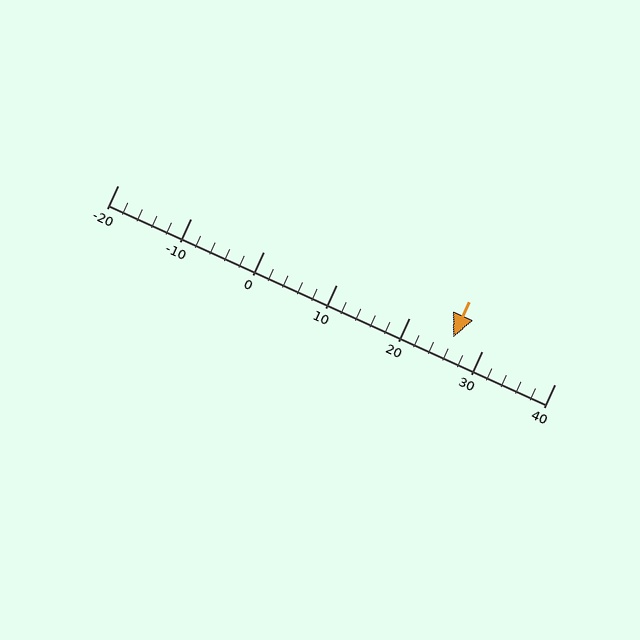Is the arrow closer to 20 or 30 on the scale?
The arrow is closer to 30.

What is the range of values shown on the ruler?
The ruler shows values from -20 to 40.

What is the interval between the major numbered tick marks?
The major tick marks are spaced 10 units apart.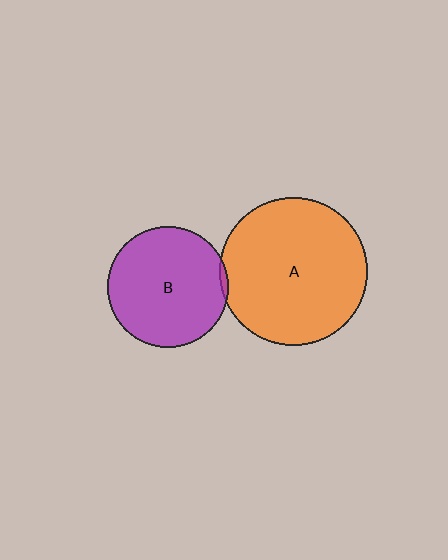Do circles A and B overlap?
Yes.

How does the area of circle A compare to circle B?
Approximately 1.5 times.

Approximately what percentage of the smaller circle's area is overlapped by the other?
Approximately 5%.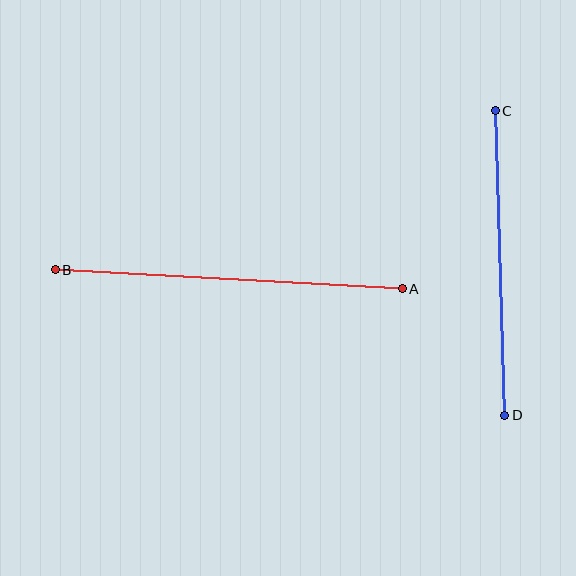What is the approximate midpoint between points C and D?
The midpoint is at approximately (500, 263) pixels.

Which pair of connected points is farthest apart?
Points A and B are farthest apart.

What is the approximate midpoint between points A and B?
The midpoint is at approximately (229, 279) pixels.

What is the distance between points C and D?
The distance is approximately 305 pixels.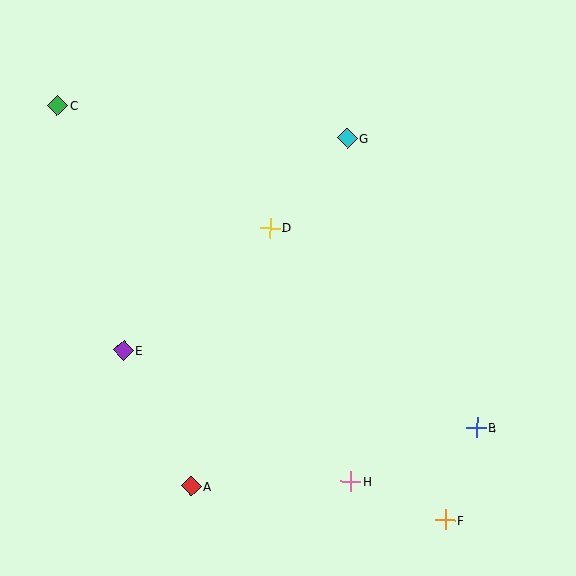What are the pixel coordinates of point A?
Point A is at (191, 486).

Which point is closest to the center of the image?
Point D at (270, 228) is closest to the center.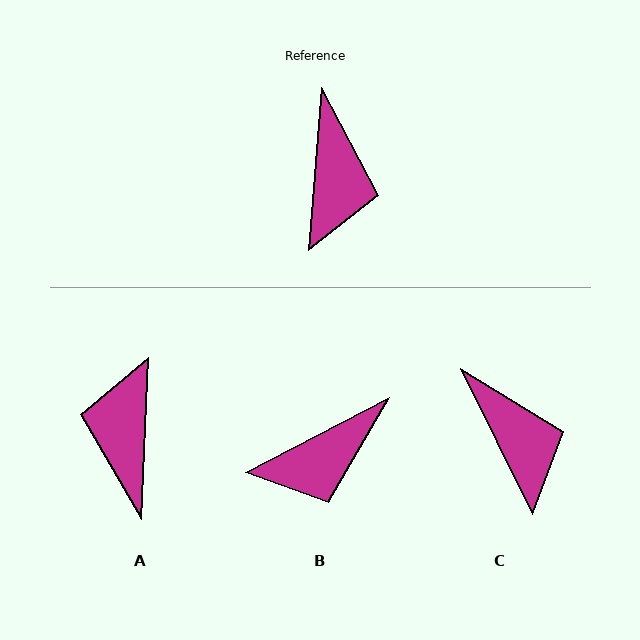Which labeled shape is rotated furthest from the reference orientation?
A, about 178 degrees away.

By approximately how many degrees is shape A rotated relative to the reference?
Approximately 178 degrees clockwise.